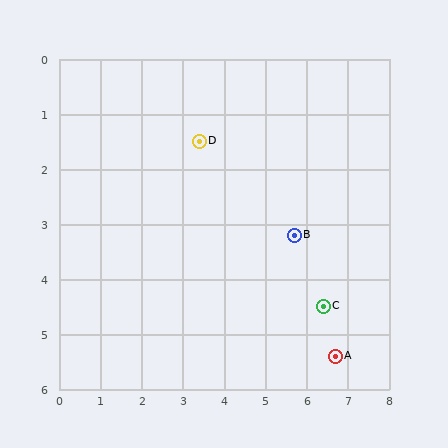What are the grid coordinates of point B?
Point B is at approximately (5.7, 3.2).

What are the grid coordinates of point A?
Point A is at approximately (6.7, 5.4).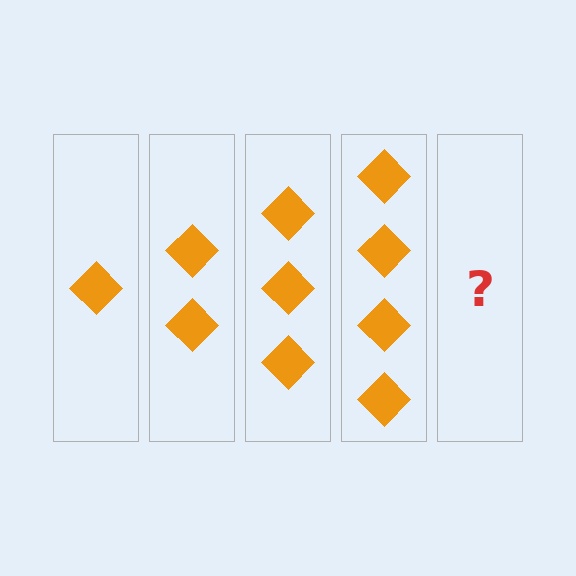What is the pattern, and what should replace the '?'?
The pattern is that each step adds one more diamond. The '?' should be 5 diamonds.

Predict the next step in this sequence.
The next step is 5 diamonds.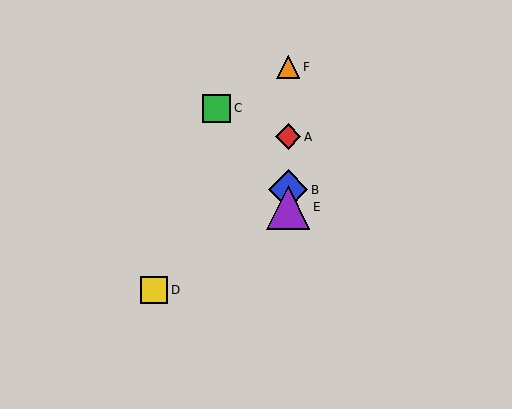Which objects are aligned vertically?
Objects A, B, E, F are aligned vertically.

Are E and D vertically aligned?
No, E is at x≈288 and D is at x≈154.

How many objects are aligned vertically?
4 objects (A, B, E, F) are aligned vertically.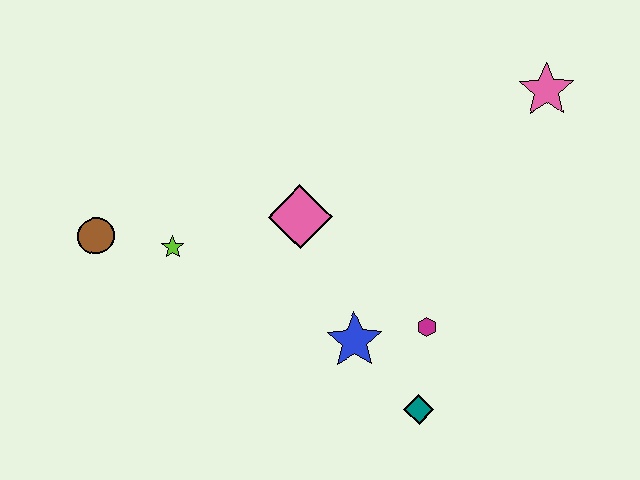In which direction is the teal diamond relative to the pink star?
The teal diamond is below the pink star.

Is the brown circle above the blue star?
Yes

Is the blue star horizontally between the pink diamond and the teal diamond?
Yes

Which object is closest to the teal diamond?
The magenta hexagon is closest to the teal diamond.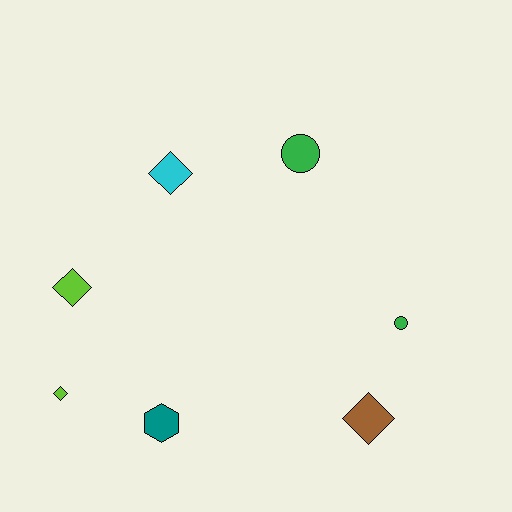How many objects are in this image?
There are 7 objects.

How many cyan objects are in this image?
There is 1 cyan object.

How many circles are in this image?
There are 2 circles.